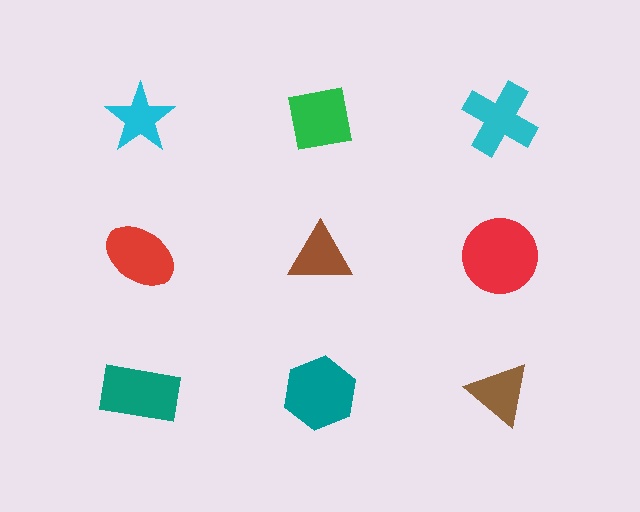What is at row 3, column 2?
A teal hexagon.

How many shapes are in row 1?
3 shapes.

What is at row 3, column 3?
A brown triangle.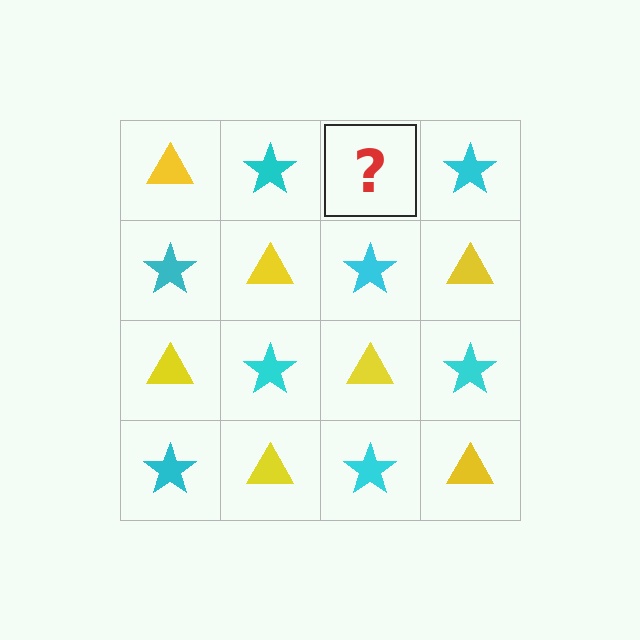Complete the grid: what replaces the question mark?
The question mark should be replaced with a yellow triangle.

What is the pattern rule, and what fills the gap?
The rule is that it alternates yellow triangle and cyan star in a checkerboard pattern. The gap should be filled with a yellow triangle.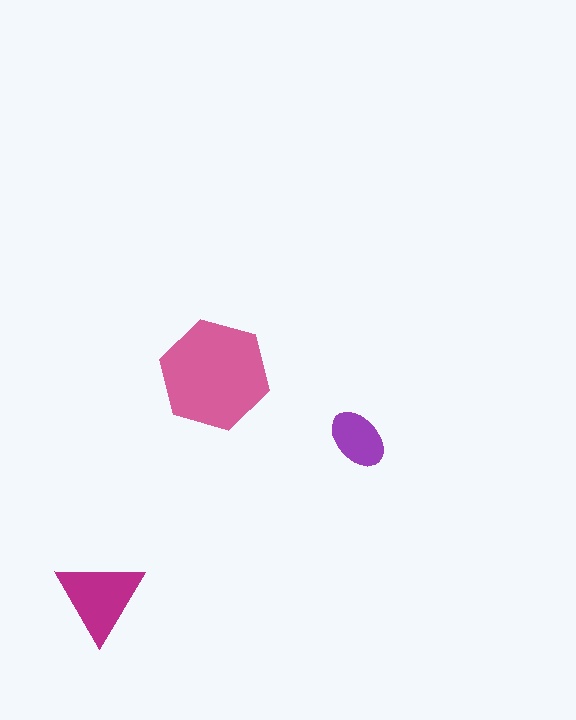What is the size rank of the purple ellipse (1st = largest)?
3rd.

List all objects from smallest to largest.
The purple ellipse, the magenta triangle, the pink hexagon.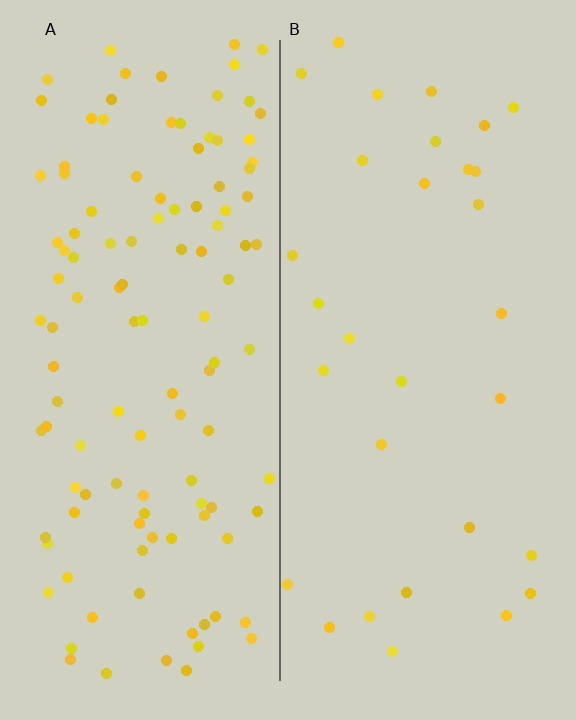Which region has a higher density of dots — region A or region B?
A (the left).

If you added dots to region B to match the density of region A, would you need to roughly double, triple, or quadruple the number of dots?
Approximately quadruple.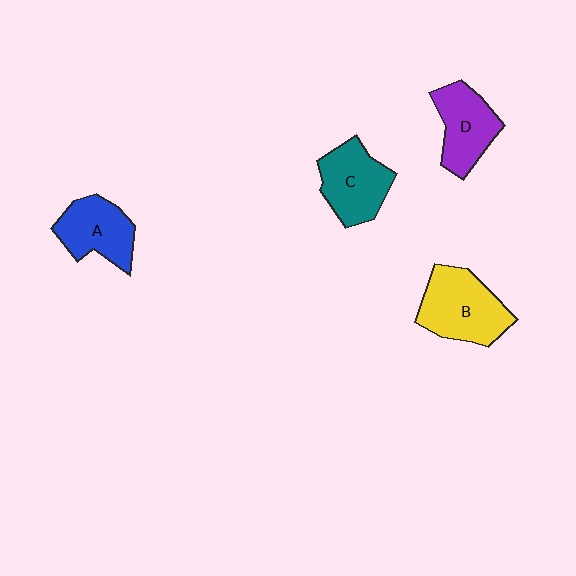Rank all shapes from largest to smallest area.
From largest to smallest: B (yellow), C (teal), D (purple), A (blue).